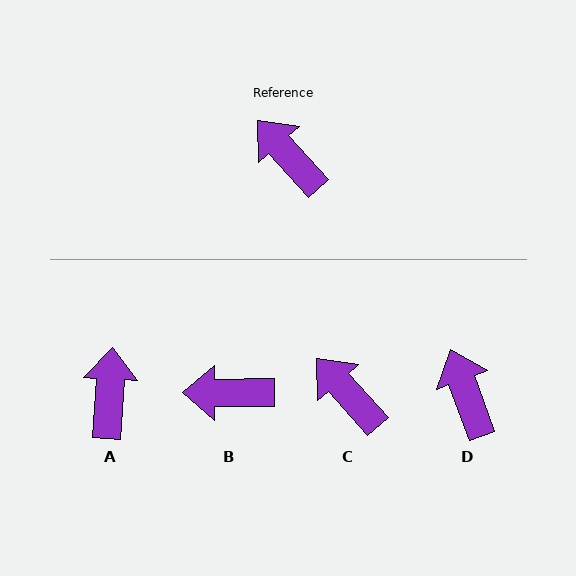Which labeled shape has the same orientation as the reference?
C.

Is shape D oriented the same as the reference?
No, it is off by about 22 degrees.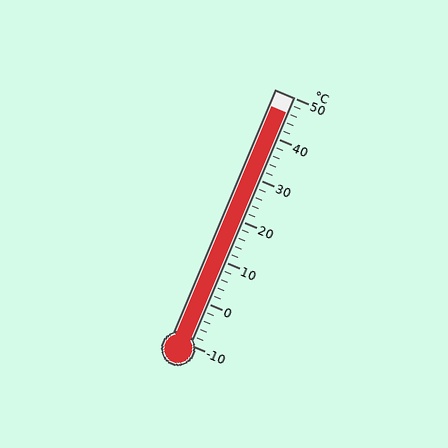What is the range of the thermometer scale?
The thermometer scale ranges from -10°C to 50°C.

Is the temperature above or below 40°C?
The temperature is above 40°C.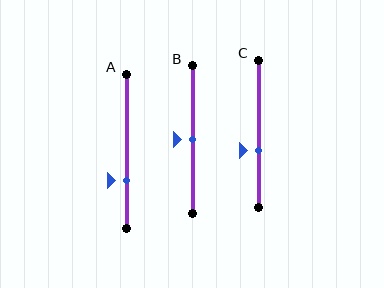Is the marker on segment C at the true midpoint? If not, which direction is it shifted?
No, the marker on segment C is shifted downward by about 11% of the segment length.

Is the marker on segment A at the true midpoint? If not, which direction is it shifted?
No, the marker on segment A is shifted downward by about 19% of the segment length.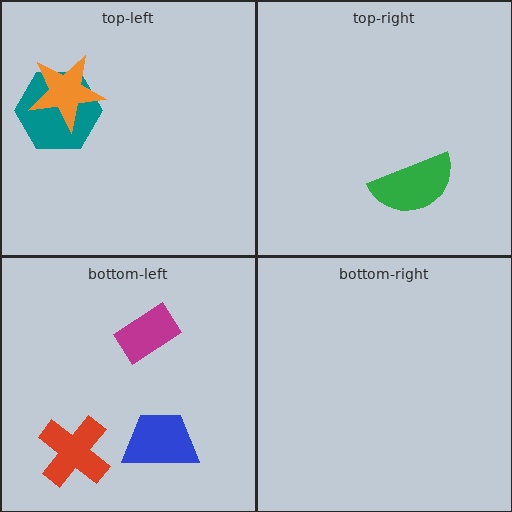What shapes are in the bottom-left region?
The blue trapezoid, the magenta rectangle, the red cross.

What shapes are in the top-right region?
The green semicircle.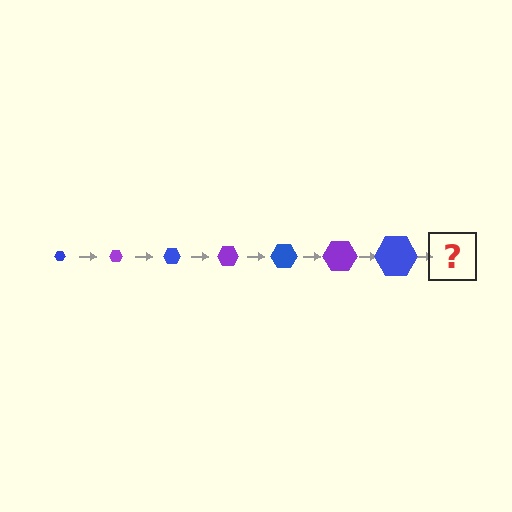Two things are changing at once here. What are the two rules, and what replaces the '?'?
The two rules are that the hexagon grows larger each step and the color cycles through blue and purple. The '?' should be a purple hexagon, larger than the previous one.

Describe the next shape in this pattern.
It should be a purple hexagon, larger than the previous one.